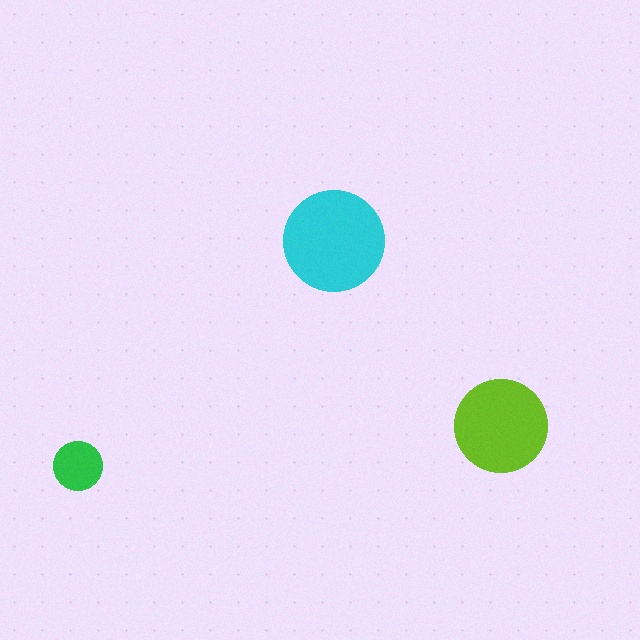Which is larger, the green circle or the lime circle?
The lime one.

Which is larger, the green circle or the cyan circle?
The cyan one.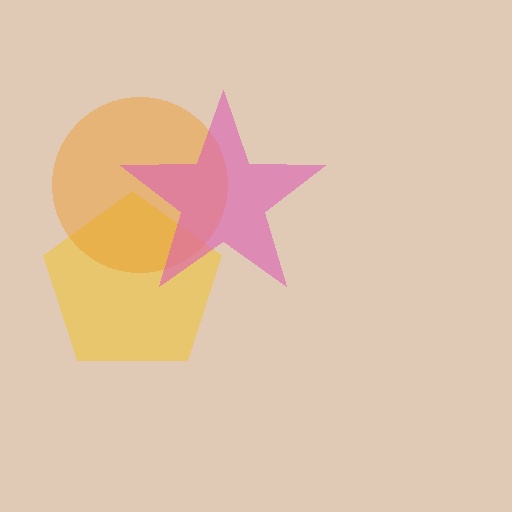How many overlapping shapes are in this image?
There are 3 overlapping shapes in the image.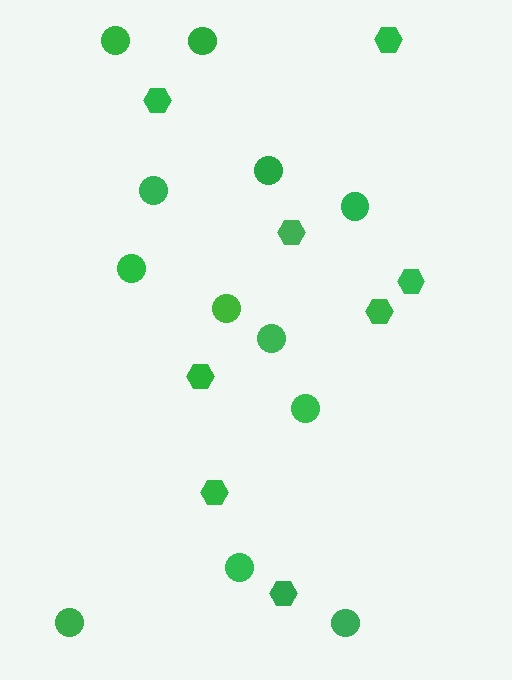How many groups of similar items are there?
There are 2 groups: one group of hexagons (8) and one group of circles (12).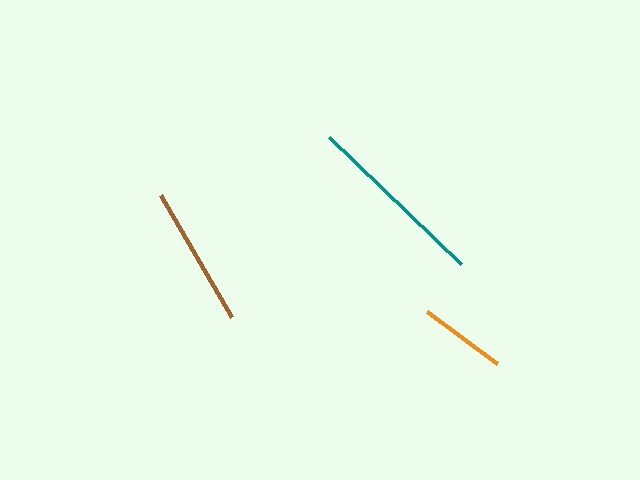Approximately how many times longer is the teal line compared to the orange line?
The teal line is approximately 2.1 times the length of the orange line.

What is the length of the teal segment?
The teal segment is approximately 184 pixels long.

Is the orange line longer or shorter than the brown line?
The brown line is longer than the orange line.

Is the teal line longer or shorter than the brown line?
The teal line is longer than the brown line.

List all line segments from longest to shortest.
From longest to shortest: teal, brown, orange.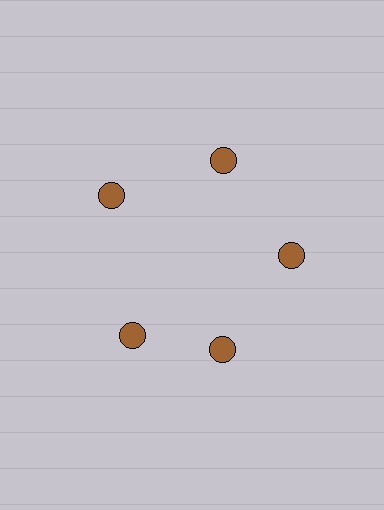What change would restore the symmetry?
The symmetry would be restored by rotating it back into even spacing with its neighbors so that all 5 circles sit at equal angles and equal distance from the center.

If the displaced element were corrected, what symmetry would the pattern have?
It would have 5-fold rotational symmetry — the pattern would map onto itself every 72 degrees.